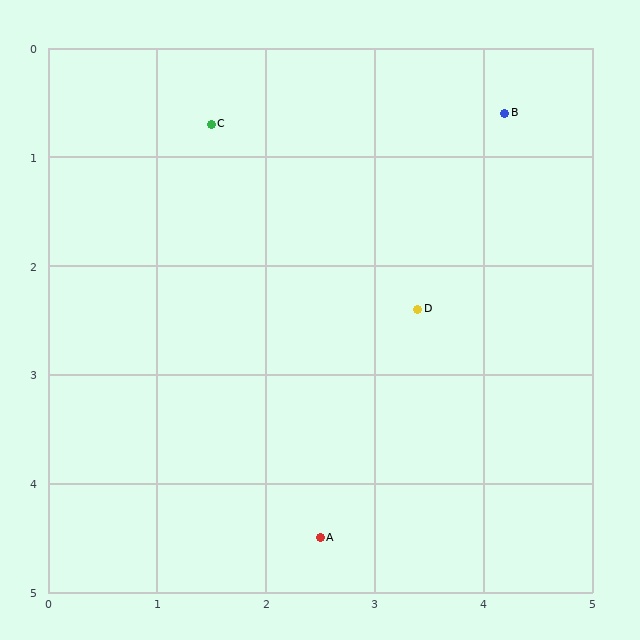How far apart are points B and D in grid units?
Points B and D are about 2.0 grid units apart.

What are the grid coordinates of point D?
Point D is at approximately (3.4, 2.4).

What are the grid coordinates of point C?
Point C is at approximately (1.5, 0.7).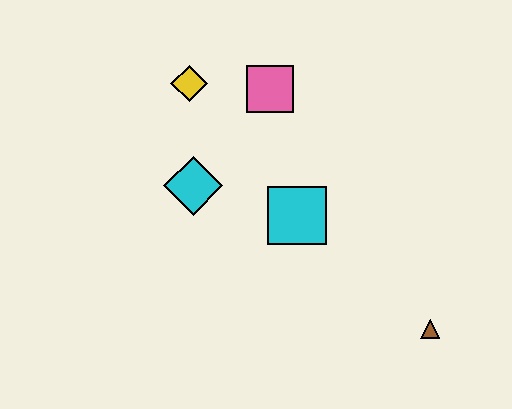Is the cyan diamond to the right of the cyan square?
No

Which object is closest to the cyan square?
The cyan diamond is closest to the cyan square.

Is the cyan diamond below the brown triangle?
No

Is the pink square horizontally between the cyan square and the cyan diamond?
Yes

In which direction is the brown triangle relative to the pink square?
The brown triangle is below the pink square.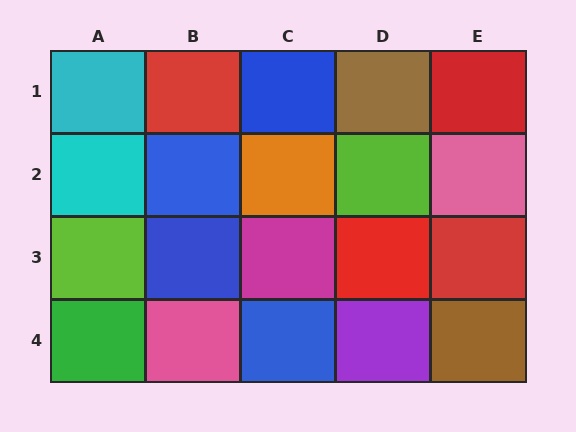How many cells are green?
1 cell is green.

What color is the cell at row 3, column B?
Blue.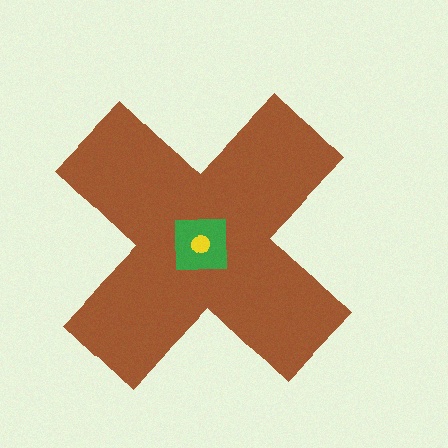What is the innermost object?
The yellow circle.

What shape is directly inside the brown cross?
The green square.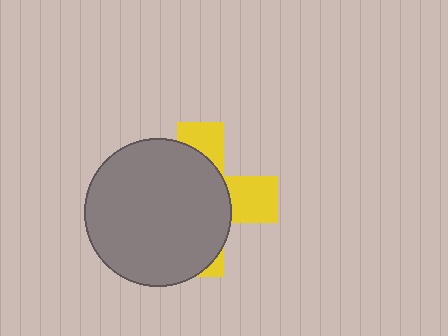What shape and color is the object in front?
The object in front is a gray circle.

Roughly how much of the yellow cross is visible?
A small part of it is visible (roughly 34%).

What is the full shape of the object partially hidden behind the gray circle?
The partially hidden object is a yellow cross.